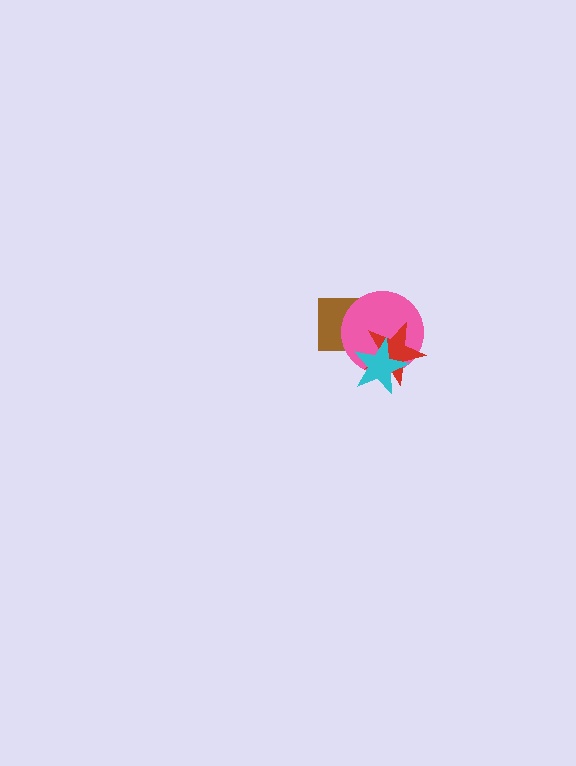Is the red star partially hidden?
Yes, it is partially covered by another shape.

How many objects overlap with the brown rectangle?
3 objects overlap with the brown rectangle.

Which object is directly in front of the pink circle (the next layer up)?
The red star is directly in front of the pink circle.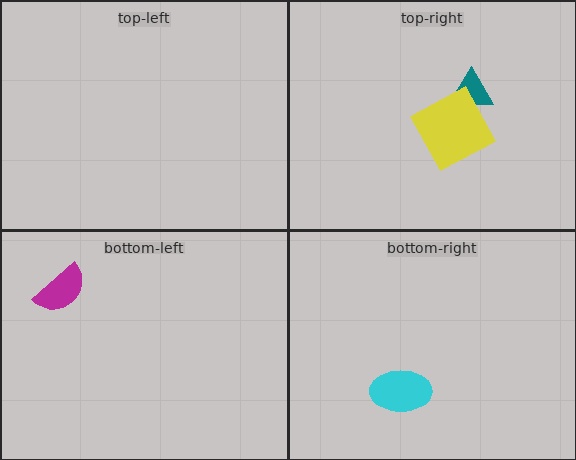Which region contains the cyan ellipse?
The bottom-right region.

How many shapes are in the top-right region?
2.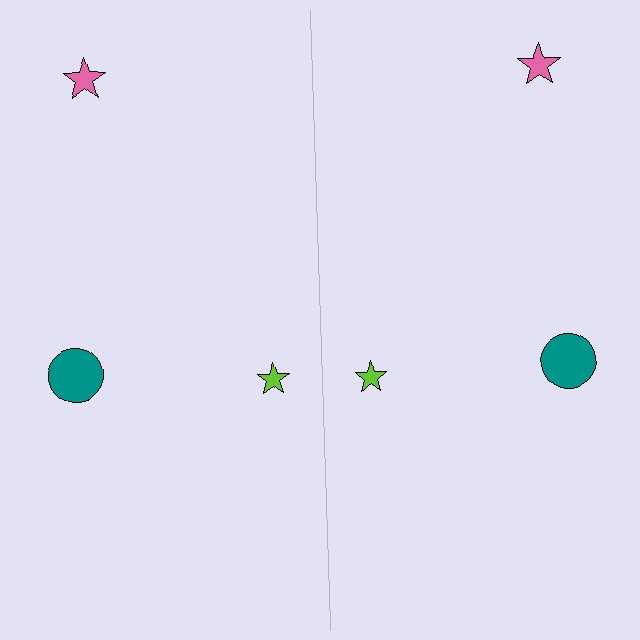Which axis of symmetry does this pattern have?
The pattern has a vertical axis of symmetry running through the center of the image.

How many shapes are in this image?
There are 6 shapes in this image.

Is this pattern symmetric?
Yes, this pattern has bilateral (reflection) symmetry.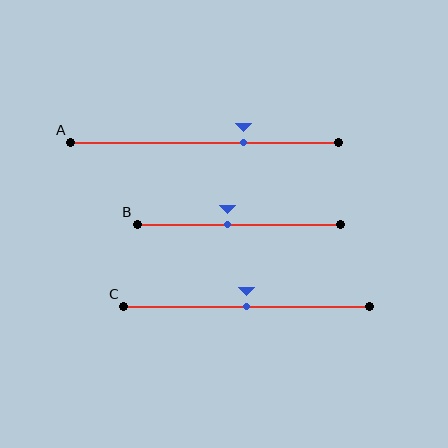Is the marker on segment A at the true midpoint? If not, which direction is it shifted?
No, the marker on segment A is shifted to the right by about 14% of the segment length.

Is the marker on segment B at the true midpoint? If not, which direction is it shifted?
No, the marker on segment B is shifted to the left by about 6% of the segment length.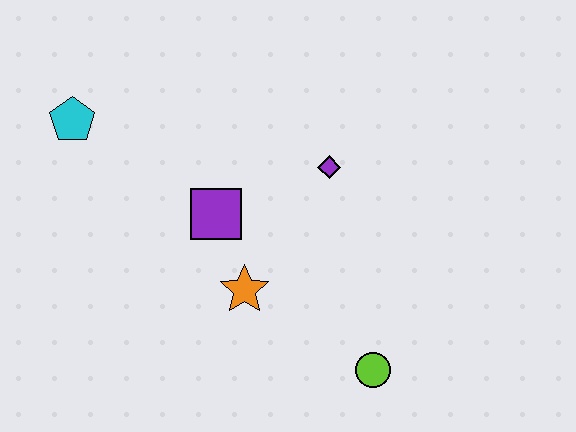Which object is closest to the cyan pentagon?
The purple square is closest to the cyan pentagon.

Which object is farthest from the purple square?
The lime circle is farthest from the purple square.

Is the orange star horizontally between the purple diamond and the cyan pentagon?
Yes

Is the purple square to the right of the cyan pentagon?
Yes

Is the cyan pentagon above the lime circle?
Yes